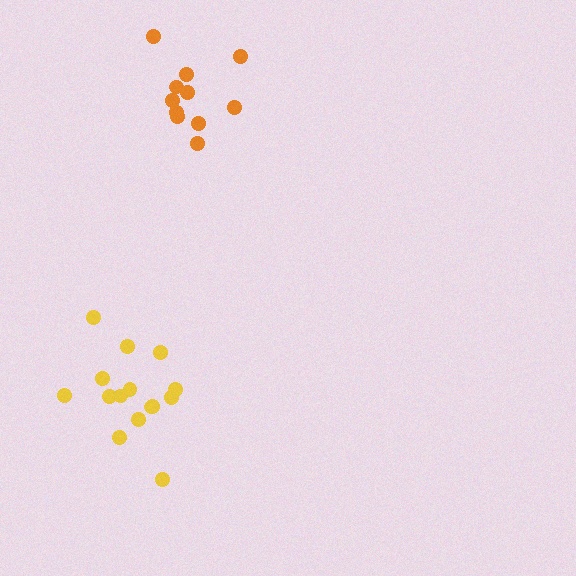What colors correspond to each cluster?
The clusters are colored: yellow, orange.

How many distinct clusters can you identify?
There are 2 distinct clusters.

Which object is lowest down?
The yellow cluster is bottommost.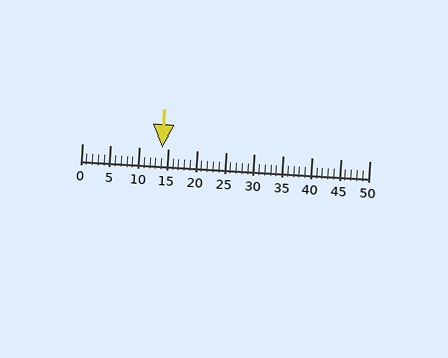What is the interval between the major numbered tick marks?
The major tick marks are spaced 5 units apart.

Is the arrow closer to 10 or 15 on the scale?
The arrow is closer to 15.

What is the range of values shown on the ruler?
The ruler shows values from 0 to 50.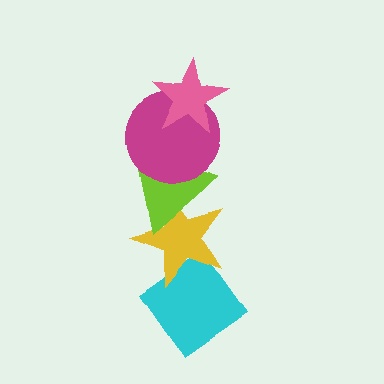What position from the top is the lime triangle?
The lime triangle is 3rd from the top.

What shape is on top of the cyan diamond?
The yellow star is on top of the cyan diamond.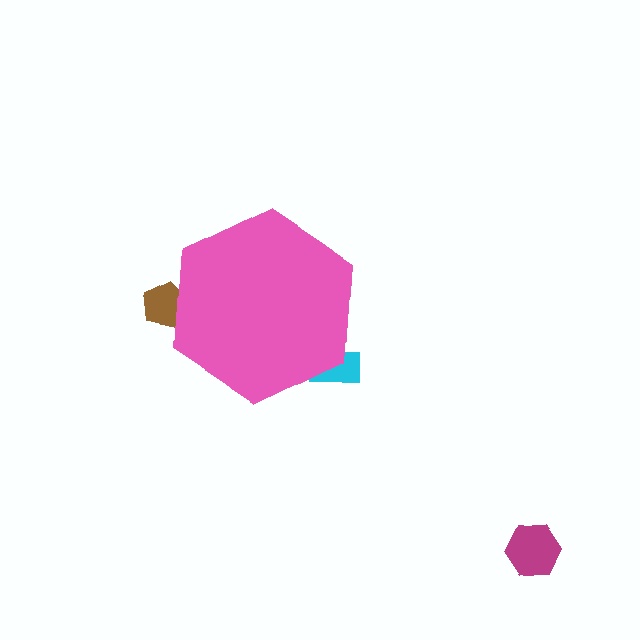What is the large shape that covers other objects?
A pink hexagon.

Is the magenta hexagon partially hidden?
No, the magenta hexagon is fully visible.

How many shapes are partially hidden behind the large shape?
2 shapes are partially hidden.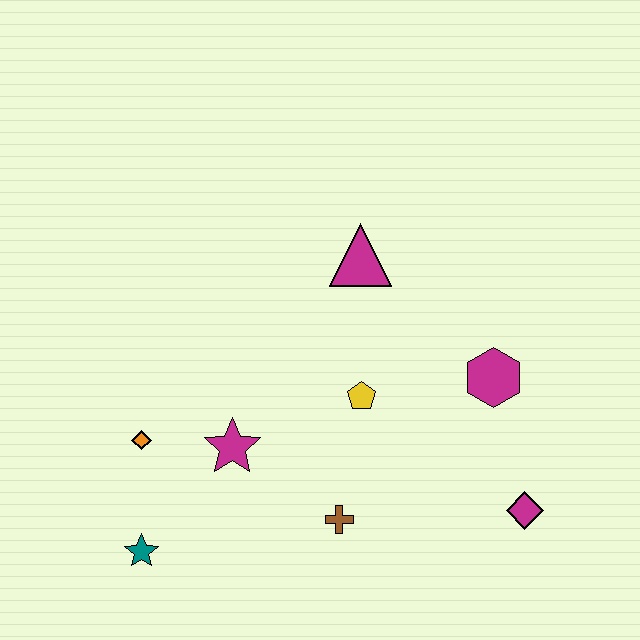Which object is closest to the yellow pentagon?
The brown cross is closest to the yellow pentagon.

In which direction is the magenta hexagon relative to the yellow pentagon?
The magenta hexagon is to the right of the yellow pentagon.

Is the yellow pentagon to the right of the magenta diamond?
No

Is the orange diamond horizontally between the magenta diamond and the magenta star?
No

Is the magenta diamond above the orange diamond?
No